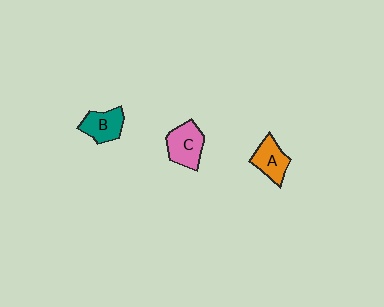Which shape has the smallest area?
Shape A (orange).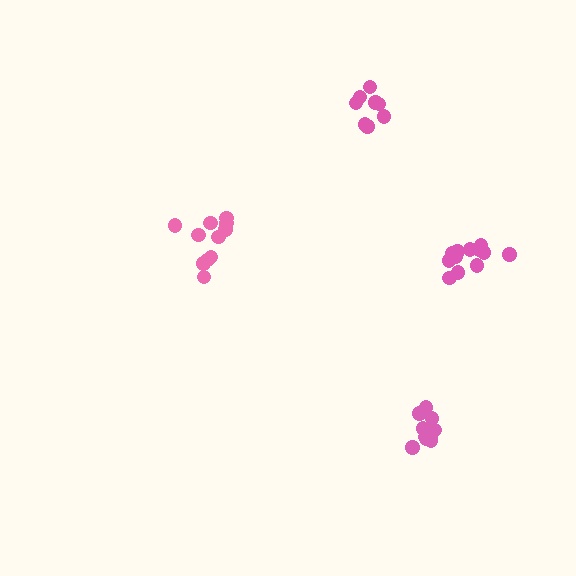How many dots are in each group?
Group 1: 8 dots, Group 2: 12 dots, Group 3: 11 dots, Group 4: 10 dots (41 total).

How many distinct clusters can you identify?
There are 4 distinct clusters.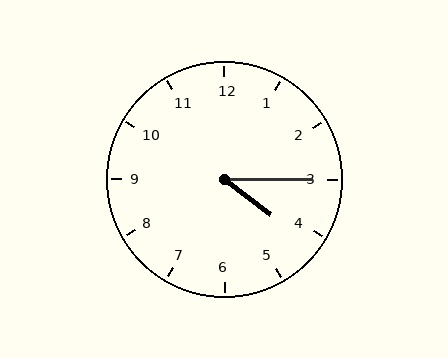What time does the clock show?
4:15.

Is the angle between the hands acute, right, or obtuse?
It is acute.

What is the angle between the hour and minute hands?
Approximately 38 degrees.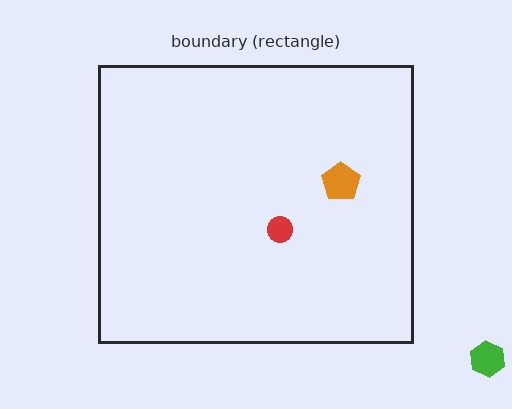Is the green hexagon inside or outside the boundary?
Outside.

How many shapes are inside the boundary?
2 inside, 1 outside.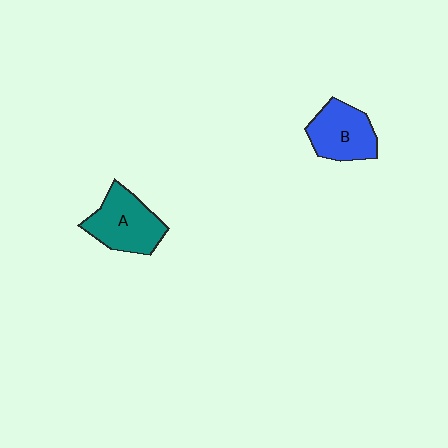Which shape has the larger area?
Shape A (teal).